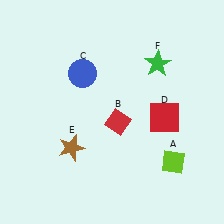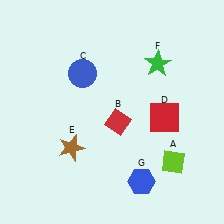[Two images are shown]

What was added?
A blue hexagon (G) was added in Image 2.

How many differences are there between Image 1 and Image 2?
There is 1 difference between the two images.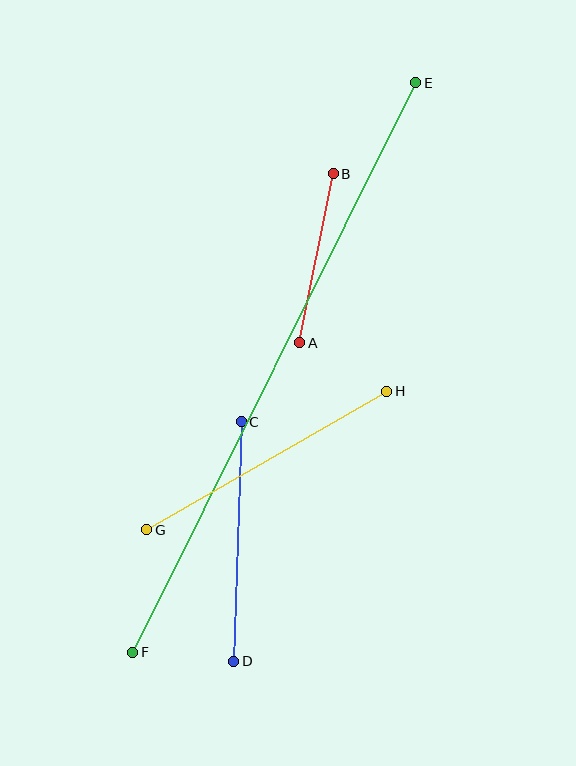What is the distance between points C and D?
The distance is approximately 240 pixels.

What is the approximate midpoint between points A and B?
The midpoint is at approximately (316, 258) pixels.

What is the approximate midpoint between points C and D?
The midpoint is at approximately (238, 541) pixels.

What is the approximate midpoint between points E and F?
The midpoint is at approximately (274, 368) pixels.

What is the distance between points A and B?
The distance is approximately 172 pixels.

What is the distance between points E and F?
The distance is approximately 636 pixels.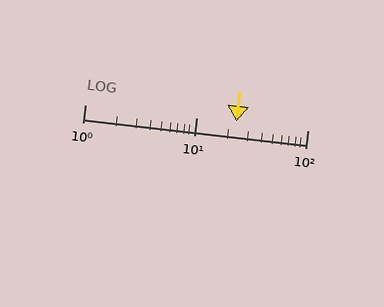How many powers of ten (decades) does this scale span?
The scale spans 2 decades, from 1 to 100.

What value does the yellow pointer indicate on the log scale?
The pointer indicates approximately 23.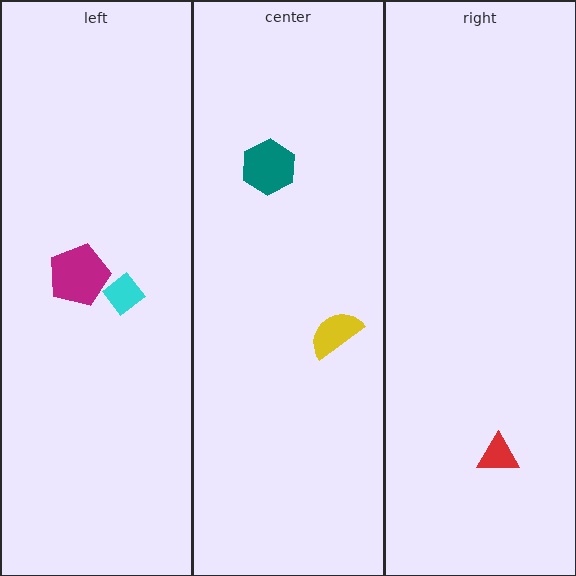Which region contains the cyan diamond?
The left region.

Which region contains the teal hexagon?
The center region.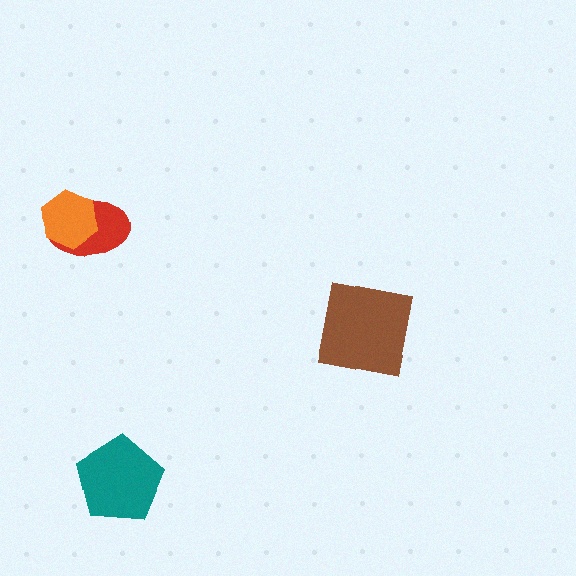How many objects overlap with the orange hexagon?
1 object overlaps with the orange hexagon.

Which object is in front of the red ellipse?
The orange hexagon is in front of the red ellipse.